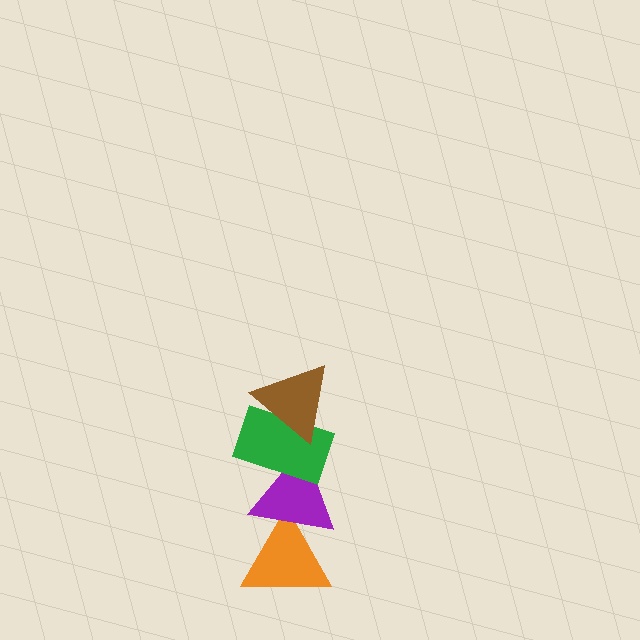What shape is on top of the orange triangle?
The purple triangle is on top of the orange triangle.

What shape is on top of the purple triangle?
The green rectangle is on top of the purple triangle.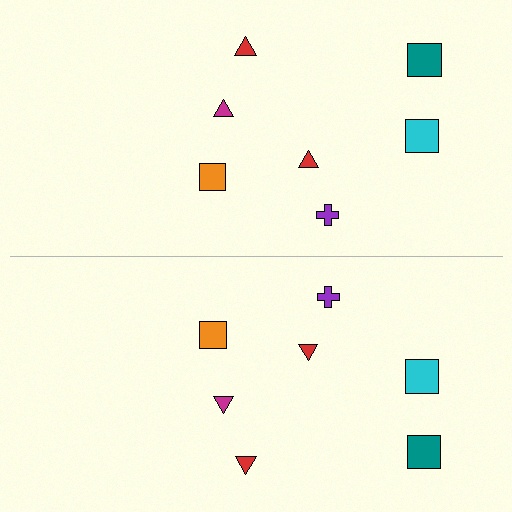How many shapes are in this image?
There are 14 shapes in this image.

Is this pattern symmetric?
Yes, this pattern has bilateral (reflection) symmetry.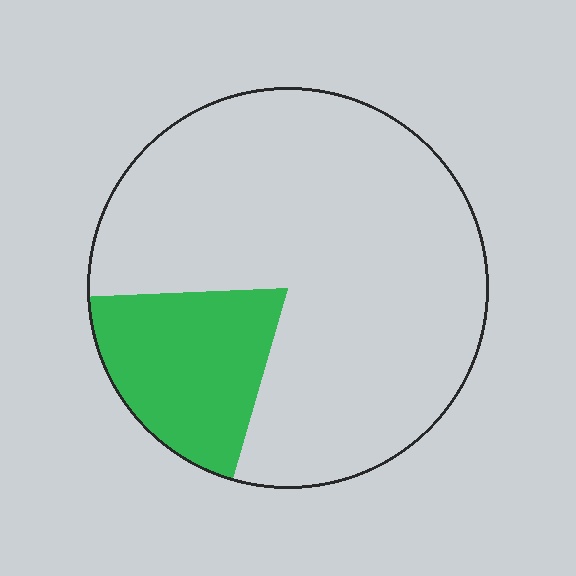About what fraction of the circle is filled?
About one fifth (1/5).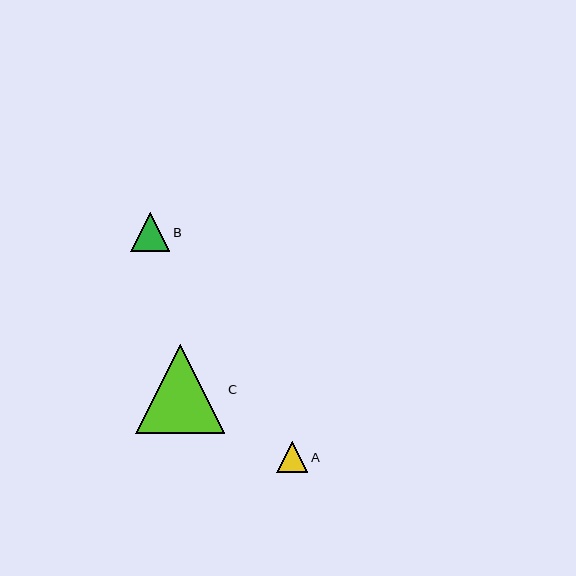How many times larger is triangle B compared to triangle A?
Triangle B is approximately 1.2 times the size of triangle A.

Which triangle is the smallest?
Triangle A is the smallest with a size of approximately 32 pixels.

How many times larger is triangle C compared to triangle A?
Triangle C is approximately 2.8 times the size of triangle A.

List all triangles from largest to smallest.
From largest to smallest: C, B, A.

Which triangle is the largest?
Triangle C is the largest with a size of approximately 89 pixels.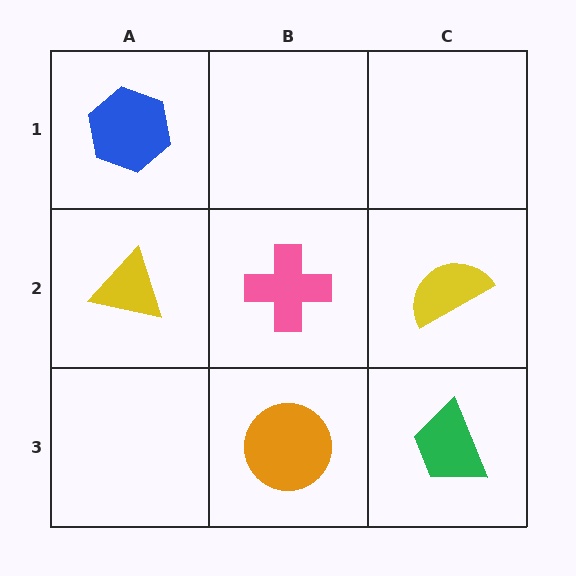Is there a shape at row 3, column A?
No, that cell is empty.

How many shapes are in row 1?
1 shape.